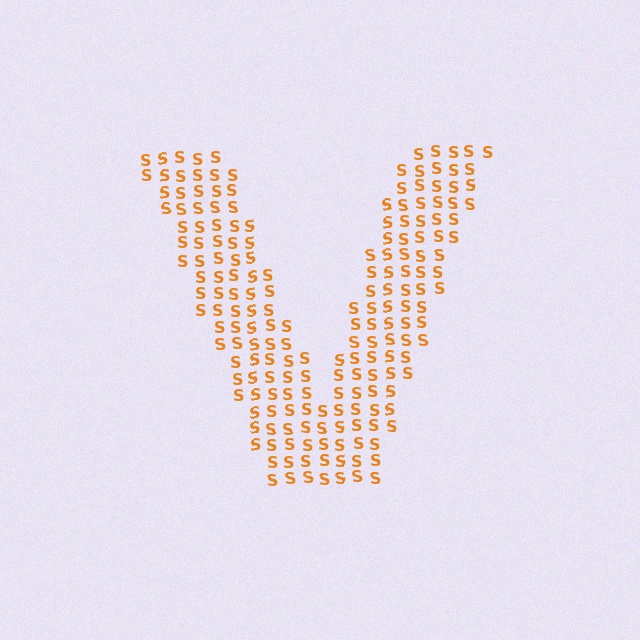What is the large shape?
The large shape is the letter V.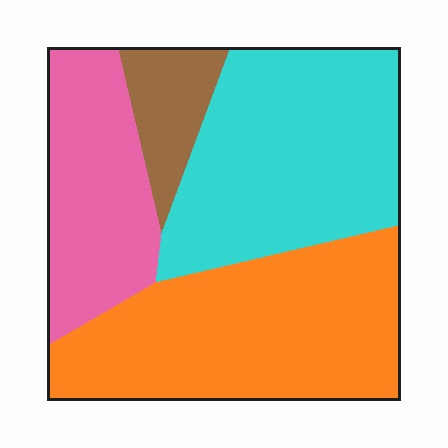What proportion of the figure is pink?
Pink covers 21% of the figure.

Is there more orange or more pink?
Orange.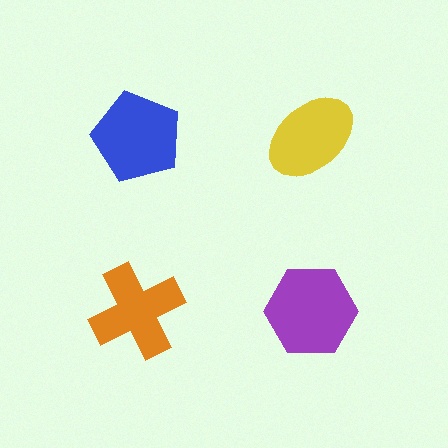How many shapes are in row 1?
2 shapes.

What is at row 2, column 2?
A purple hexagon.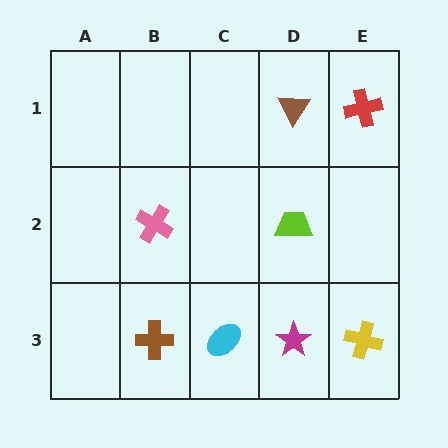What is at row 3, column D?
A magenta star.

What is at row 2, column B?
A pink cross.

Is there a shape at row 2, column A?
No, that cell is empty.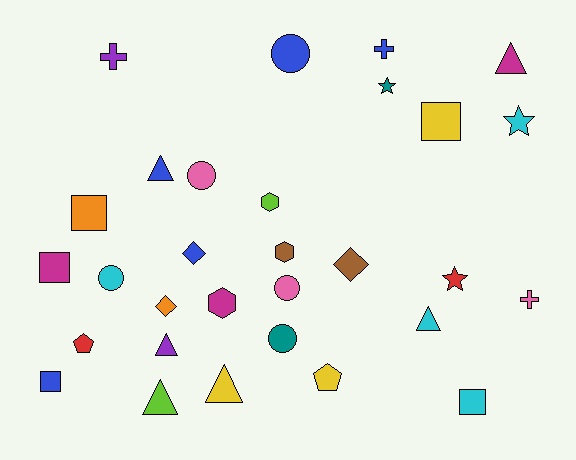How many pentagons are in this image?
There are 2 pentagons.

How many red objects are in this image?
There are 2 red objects.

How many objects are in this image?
There are 30 objects.